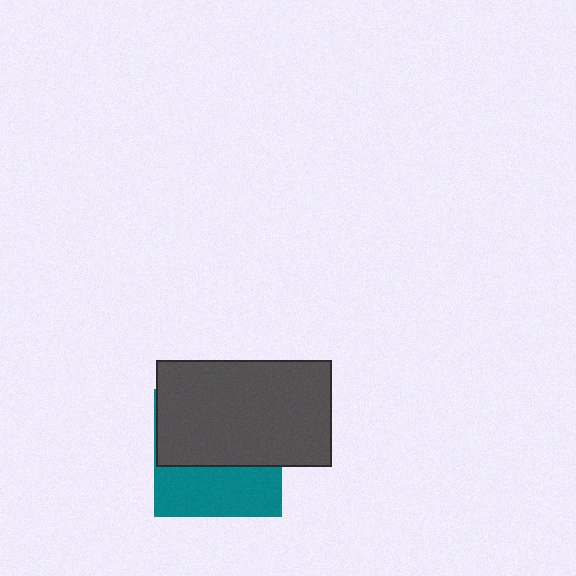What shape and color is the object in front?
The object in front is a dark gray rectangle.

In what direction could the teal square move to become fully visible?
The teal square could move down. That would shift it out from behind the dark gray rectangle entirely.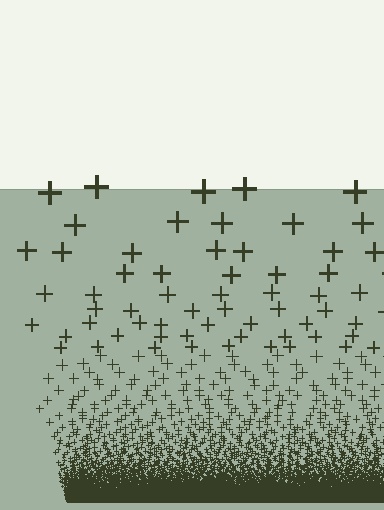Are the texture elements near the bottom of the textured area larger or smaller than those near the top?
Smaller. The gradient is inverted — elements near the bottom are smaller and denser.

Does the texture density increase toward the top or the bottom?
Density increases toward the bottom.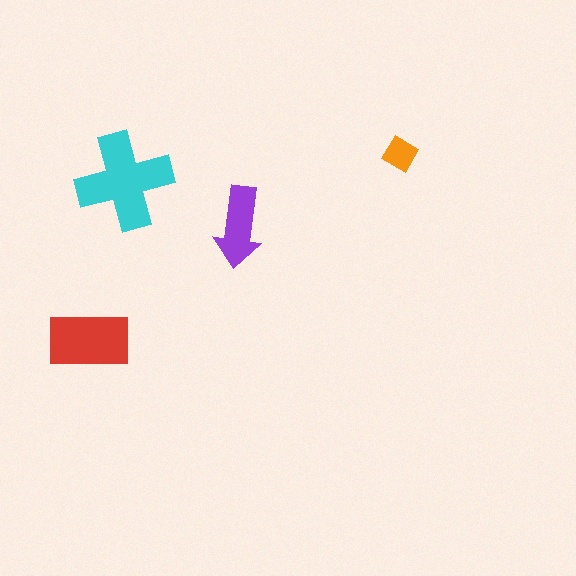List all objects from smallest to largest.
The orange diamond, the purple arrow, the red rectangle, the cyan cross.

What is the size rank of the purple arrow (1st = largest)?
3rd.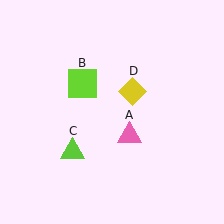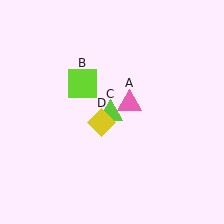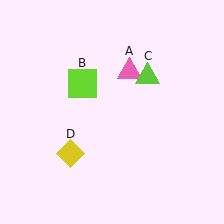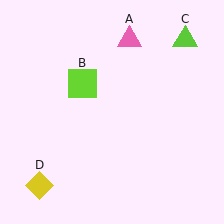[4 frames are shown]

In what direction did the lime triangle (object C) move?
The lime triangle (object C) moved up and to the right.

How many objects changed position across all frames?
3 objects changed position: pink triangle (object A), lime triangle (object C), yellow diamond (object D).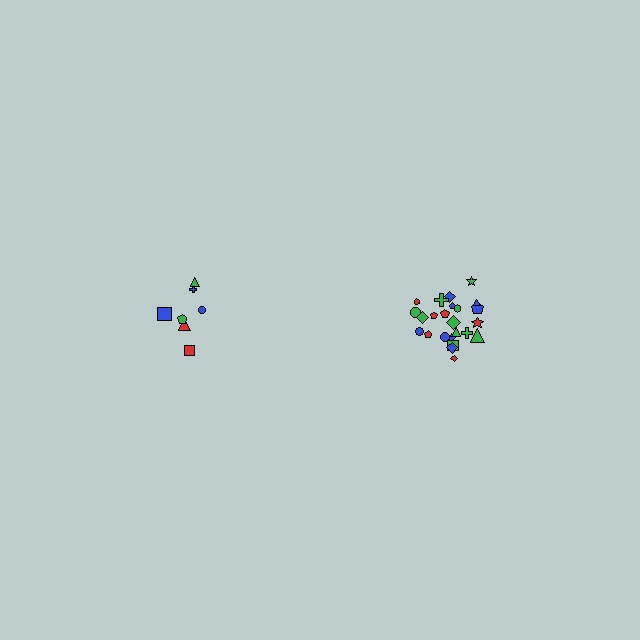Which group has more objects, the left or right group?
The right group.